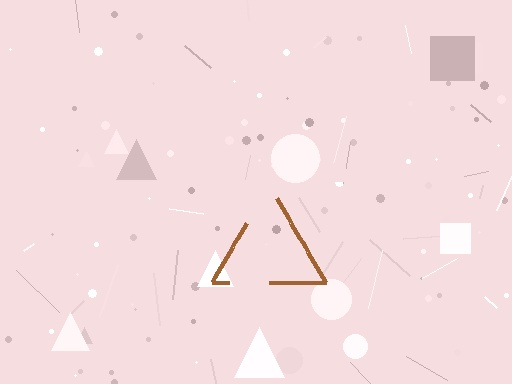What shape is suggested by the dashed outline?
The dashed outline suggests a triangle.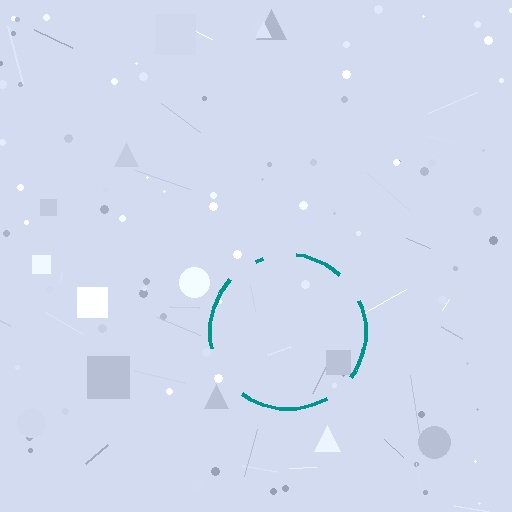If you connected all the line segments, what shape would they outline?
They would outline a circle.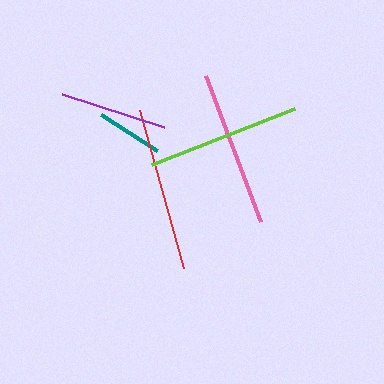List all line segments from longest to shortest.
From longest to shortest: red, pink, lime, purple, teal.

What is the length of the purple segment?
The purple segment is approximately 107 pixels long.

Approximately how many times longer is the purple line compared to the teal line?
The purple line is approximately 1.6 times the length of the teal line.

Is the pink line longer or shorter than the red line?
The red line is longer than the pink line.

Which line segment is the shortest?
The teal line is the shortest at approximately 67 pixels.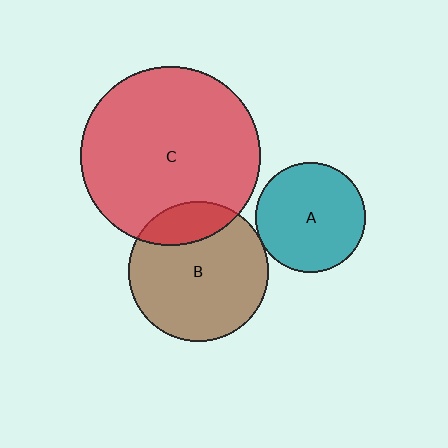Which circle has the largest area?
Circle C (red).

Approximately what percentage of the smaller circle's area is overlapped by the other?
Approximately 20%.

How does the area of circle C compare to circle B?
Approximately 1.7 times.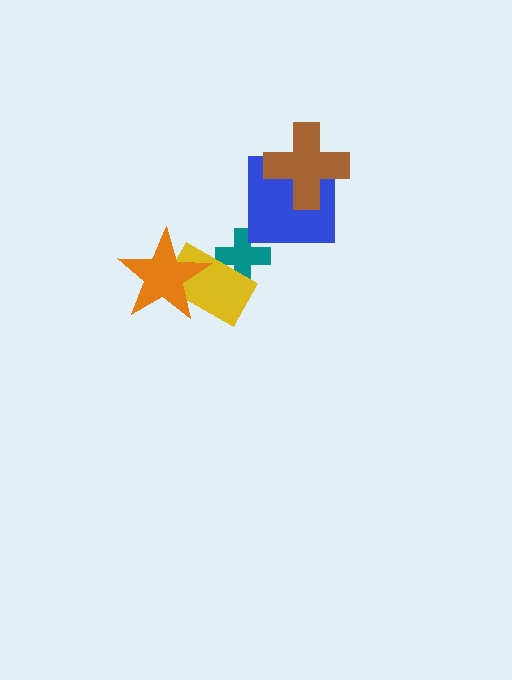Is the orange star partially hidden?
No, no other shape covers it.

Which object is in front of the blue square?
The brown cross is in front of the blue square.